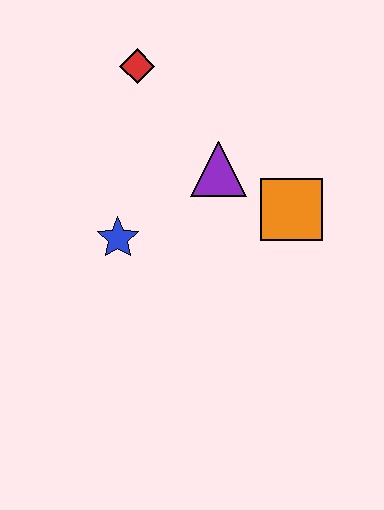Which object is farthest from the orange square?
The red diamond is farthest from the orange square.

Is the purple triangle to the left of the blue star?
No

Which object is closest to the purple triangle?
The orange square is closest to the purple triangle.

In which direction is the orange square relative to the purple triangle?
The orange square is to the right of the purple triangle.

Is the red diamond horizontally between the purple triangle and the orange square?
No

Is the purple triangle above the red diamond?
No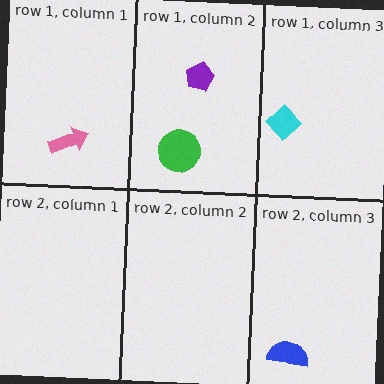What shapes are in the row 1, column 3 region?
The cyan diamond.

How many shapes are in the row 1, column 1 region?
1.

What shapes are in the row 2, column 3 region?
The blue semicircle.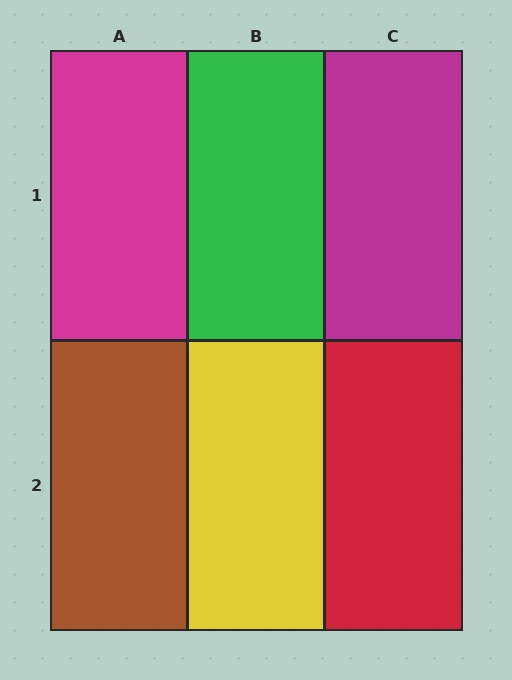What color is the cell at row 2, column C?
Red.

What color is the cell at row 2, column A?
Brown.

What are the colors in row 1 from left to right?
Magenta, green, magenta.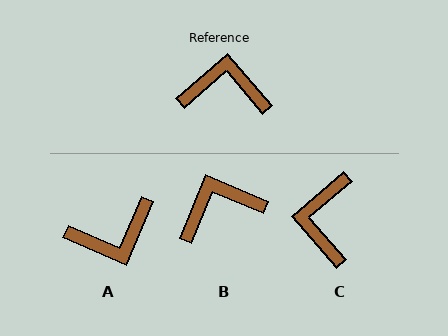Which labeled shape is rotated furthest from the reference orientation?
A, about 154 degrees away.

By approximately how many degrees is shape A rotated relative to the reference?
Approximately 154 degrees clockwise.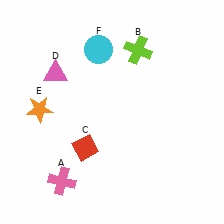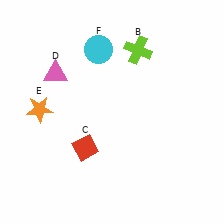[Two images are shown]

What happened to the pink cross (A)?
The pink cross (A) was removed in Image 2. It was in the bottom-left area of Image 1.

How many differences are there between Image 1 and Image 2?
There is 1 difference between the two images.